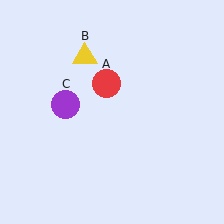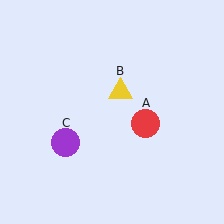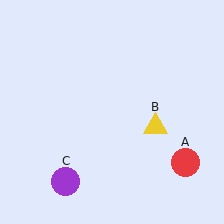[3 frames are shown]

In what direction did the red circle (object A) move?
The red circle (object A) moved down and to the right.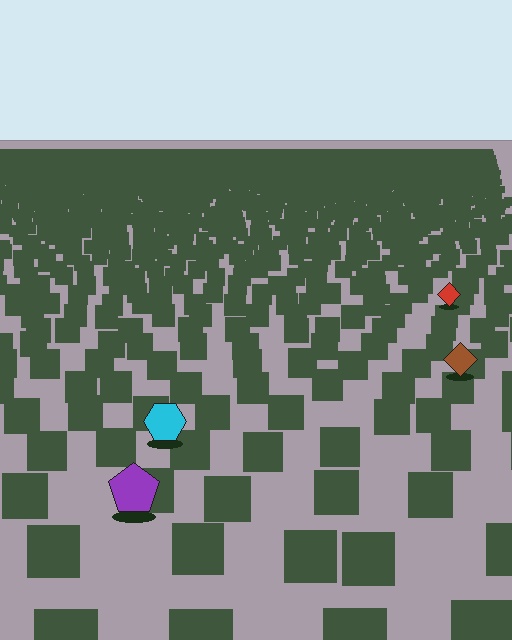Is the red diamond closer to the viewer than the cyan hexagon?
No. The cyan hexagon is closer — you can tell from the texture gradient: the ground texture is coarser near it.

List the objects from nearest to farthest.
From nearest to farthest: the purple pentagon, the cyan hexagon, the brown diamond, the red diamond.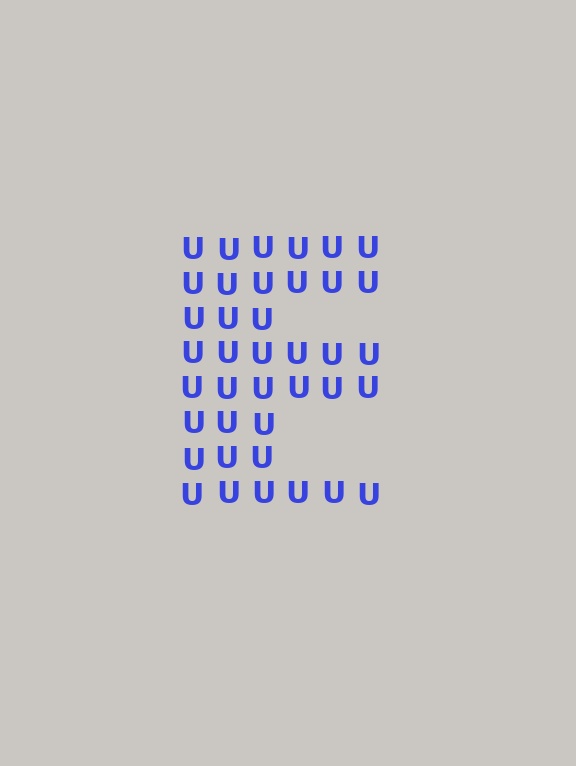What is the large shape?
The large shape is the letter E.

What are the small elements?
The small elements are letter U's.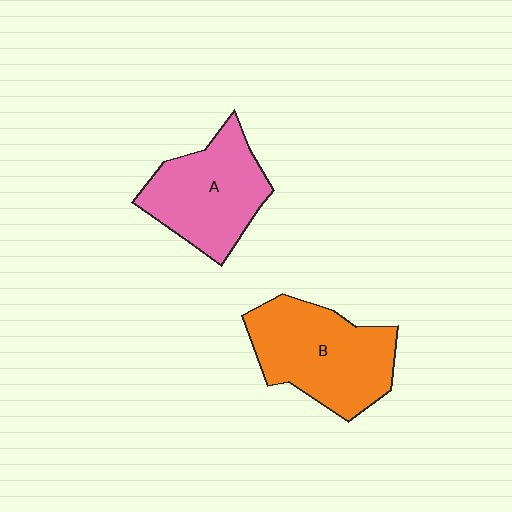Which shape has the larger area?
Shape B (orange).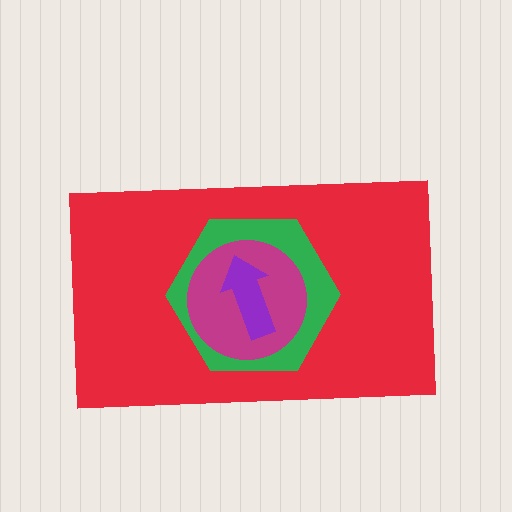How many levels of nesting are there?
4.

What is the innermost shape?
The purple arrow.